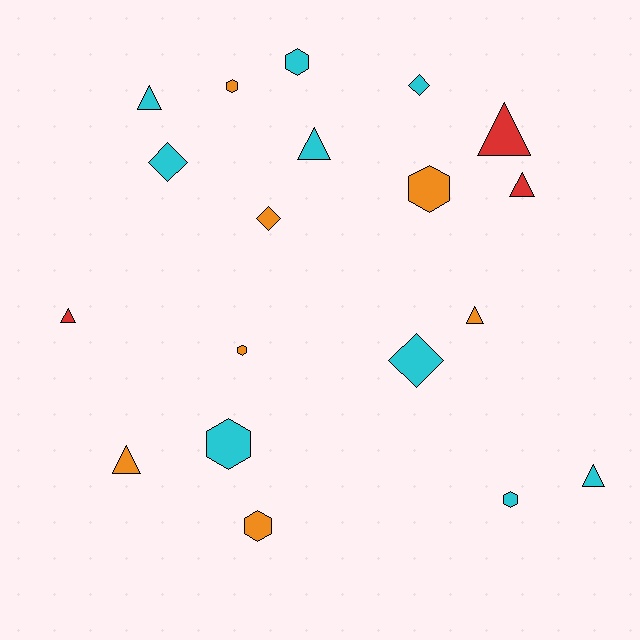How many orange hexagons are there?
There are 4 orange hexagons.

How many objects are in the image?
There are 19 objects.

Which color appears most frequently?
Cyan, with 9 objects.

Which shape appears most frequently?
Triangle, with 8 objects.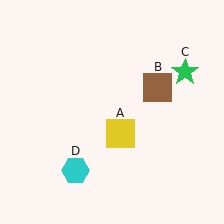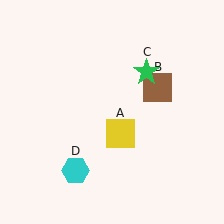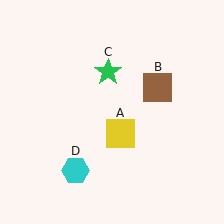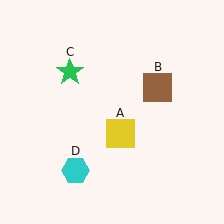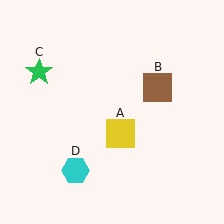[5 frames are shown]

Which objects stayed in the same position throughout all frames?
Yellow square (object A) and brown square (object B) and cyan hexagon (object D) remained stationary.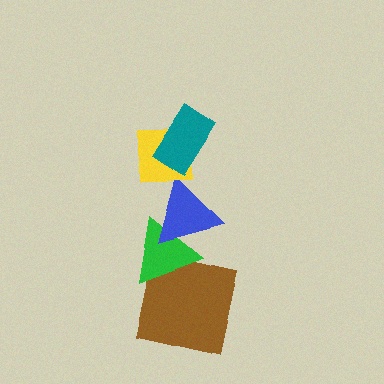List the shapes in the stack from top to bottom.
From top to bottom: the teal rectangle, the yellow square, the blue triangle, the green triangle, the brown square.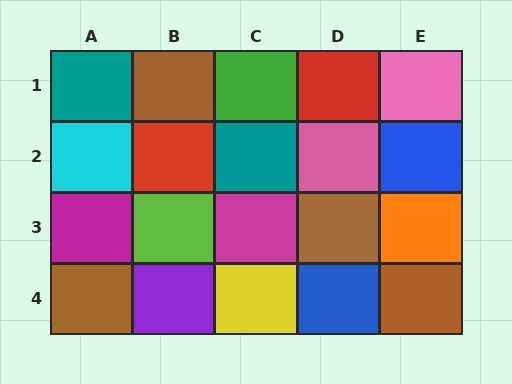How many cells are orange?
1 cell is orange.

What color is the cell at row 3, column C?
Magenta.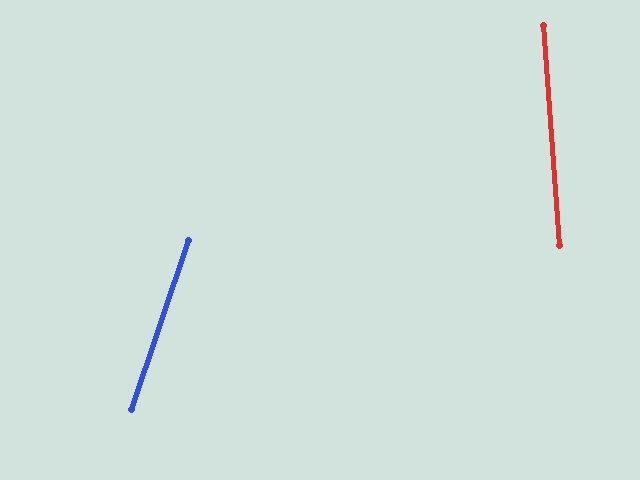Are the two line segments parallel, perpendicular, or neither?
Neither parallel nor perpendicular — they differ by about 23°.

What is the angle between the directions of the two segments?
Approximately 23 degrees.